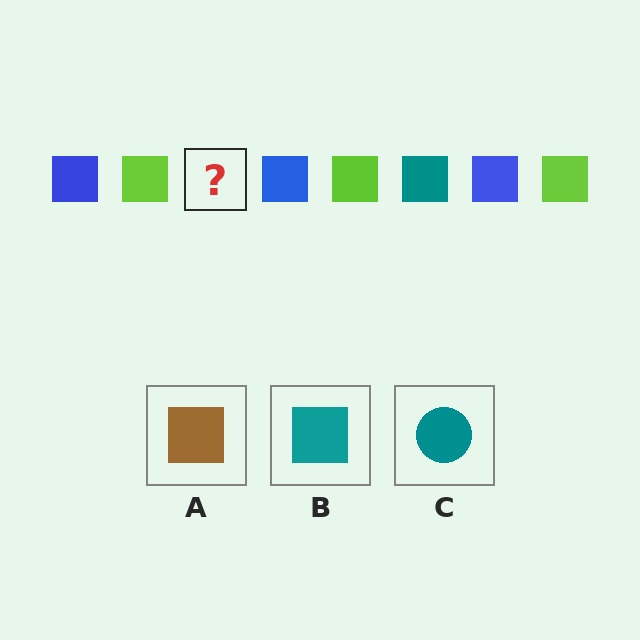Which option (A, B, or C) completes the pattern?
B.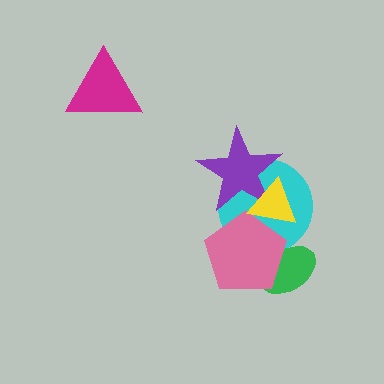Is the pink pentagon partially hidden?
Yes, it is partially covered by another shape.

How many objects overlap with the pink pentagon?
3 objects overlap with the pink pentagon.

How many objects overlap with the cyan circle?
4 objects overlap with the cyan circle.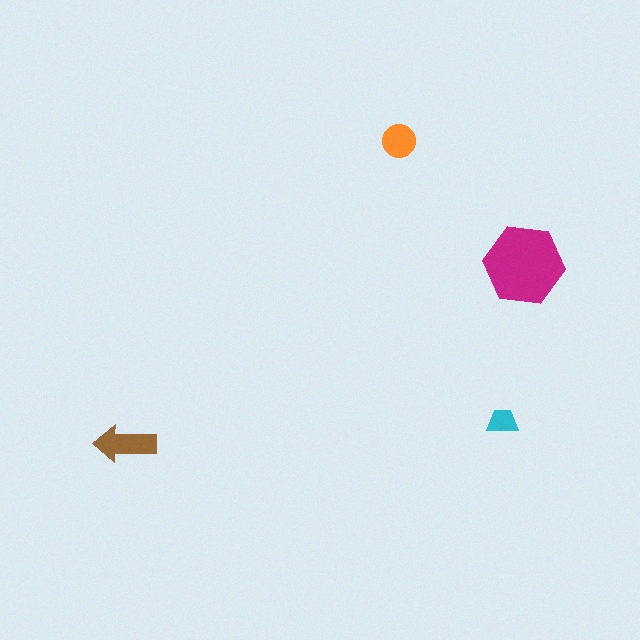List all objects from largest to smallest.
The magenta hexagon, the brown arrow, the orange circle, the cyan trapezoid.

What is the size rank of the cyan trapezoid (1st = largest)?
4th.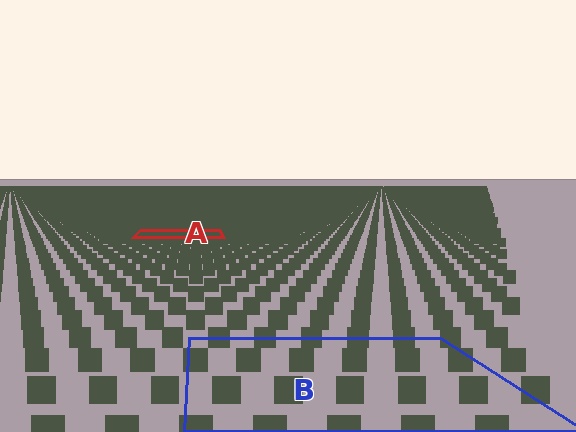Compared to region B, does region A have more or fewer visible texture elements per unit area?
Region A has more texture elements per unit area — they are packed more densely because it is farther away.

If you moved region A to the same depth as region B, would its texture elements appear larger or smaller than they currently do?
They would appear larger. At a closer depth, the same texture elements are projected at a bigger on-screen size.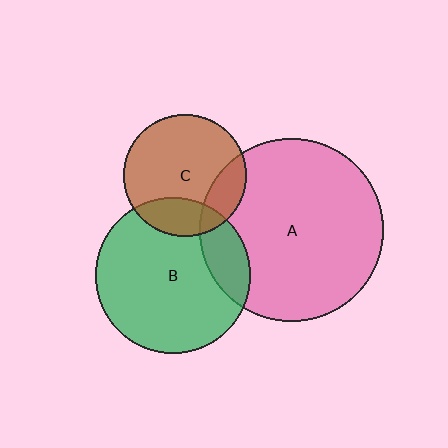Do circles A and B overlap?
Yes.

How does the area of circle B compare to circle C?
Approximately 1.6 times.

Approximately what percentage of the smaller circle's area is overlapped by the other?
Approximately 15%.